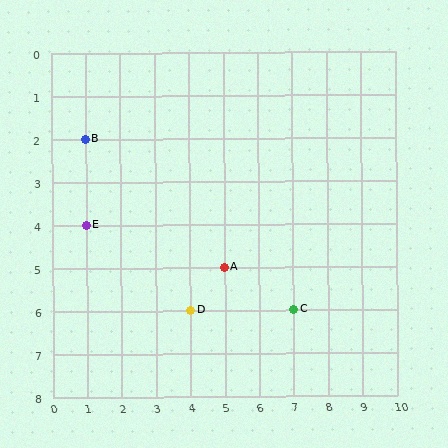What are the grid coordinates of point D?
Point D is at grid coordinates (4, 6).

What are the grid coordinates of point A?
Point A is at grid coordinates (5, 5).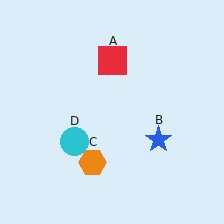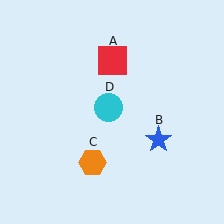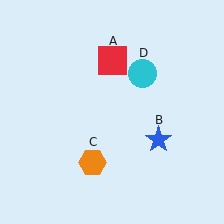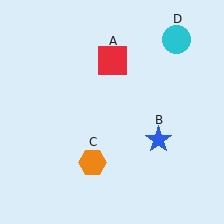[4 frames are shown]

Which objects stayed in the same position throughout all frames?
Red square (object A) and blue star (object B) and orange hexagon (object C) remained stationary.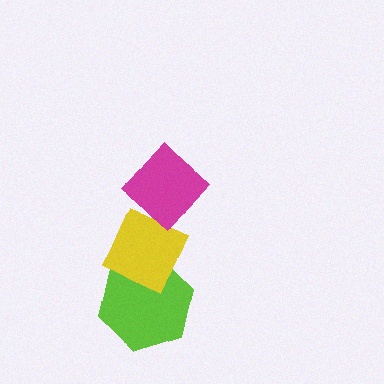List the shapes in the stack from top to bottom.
From top to bottom: the magenta diamond, the yellow diamond, the lime hexagon.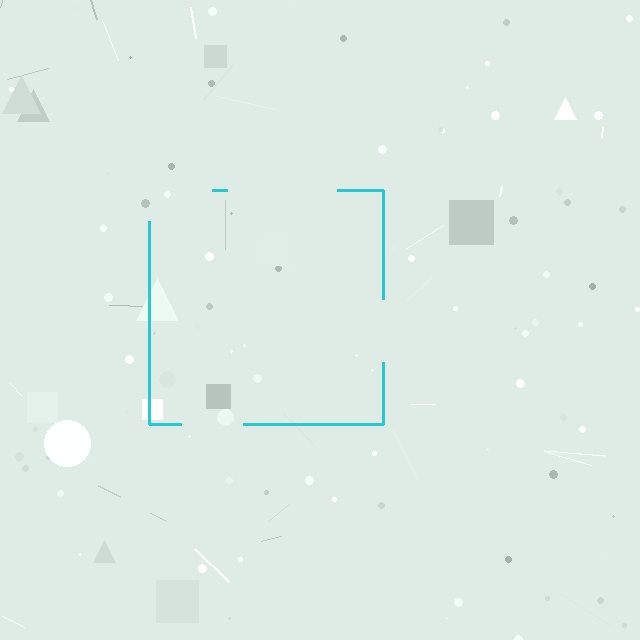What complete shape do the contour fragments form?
The contour fragments form a square.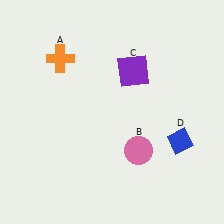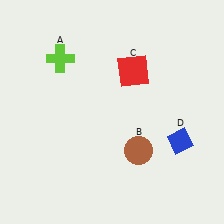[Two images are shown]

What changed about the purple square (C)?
In Image 1, C is purple. In Image 2, it changed to red.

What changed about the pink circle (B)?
In Image 1, B is pink. In Image 2, it changed to brown.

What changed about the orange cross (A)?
In Image 1, A is orange. In Image 2, it changed to lime.